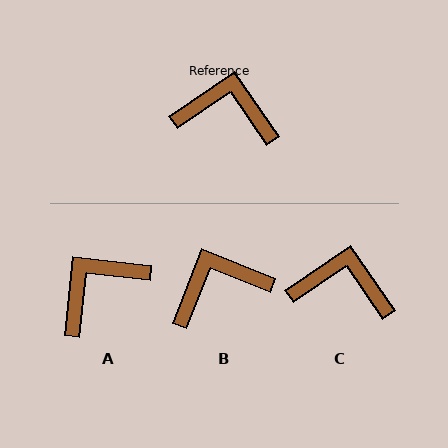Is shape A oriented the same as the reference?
No, it is off by about 49 degrees.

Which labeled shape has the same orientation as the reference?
C.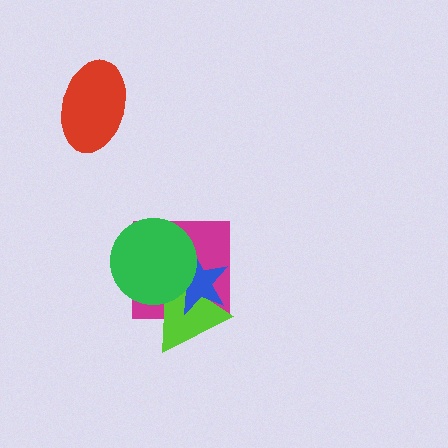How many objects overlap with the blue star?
3 objects overlap with the blue star.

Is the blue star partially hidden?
Yes, it is partially covered by another shape.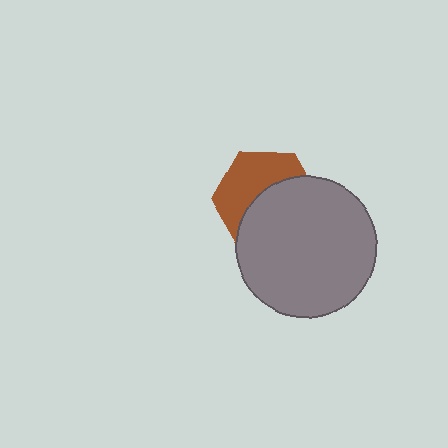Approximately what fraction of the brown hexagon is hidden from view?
Roughly 53% of the brown hexagon is hidden behind the gray circle.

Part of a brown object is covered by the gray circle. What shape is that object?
It is a hexagon.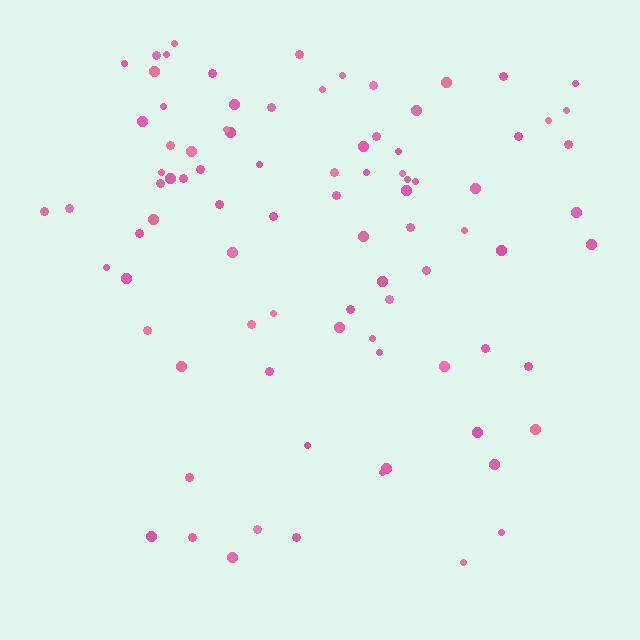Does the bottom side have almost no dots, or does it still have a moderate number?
Still a moderate number, just noticeably fewer than the top.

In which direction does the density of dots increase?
From bottom to top, with the top side densest.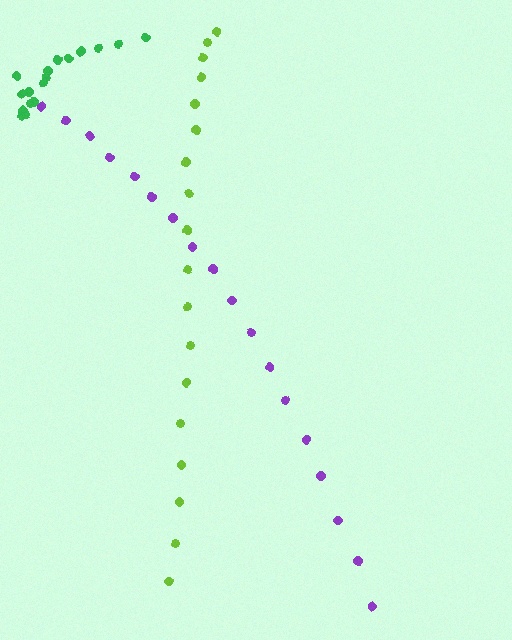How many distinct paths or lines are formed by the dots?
There are 3 distinct paths.